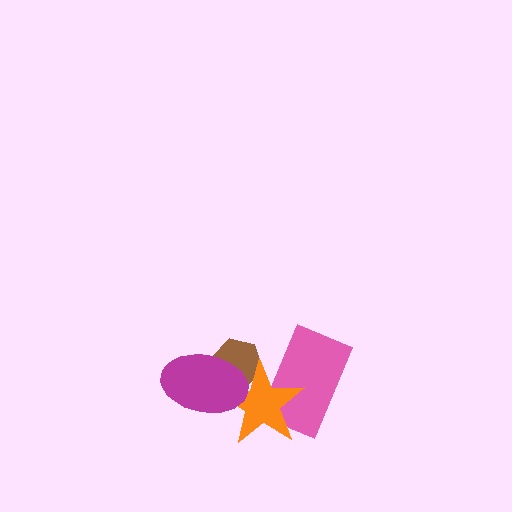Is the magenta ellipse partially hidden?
No, no other shape covers it.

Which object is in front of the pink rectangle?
The orange star is in front of the pink rectangle.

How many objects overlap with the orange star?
3 objects overlap with the orange star.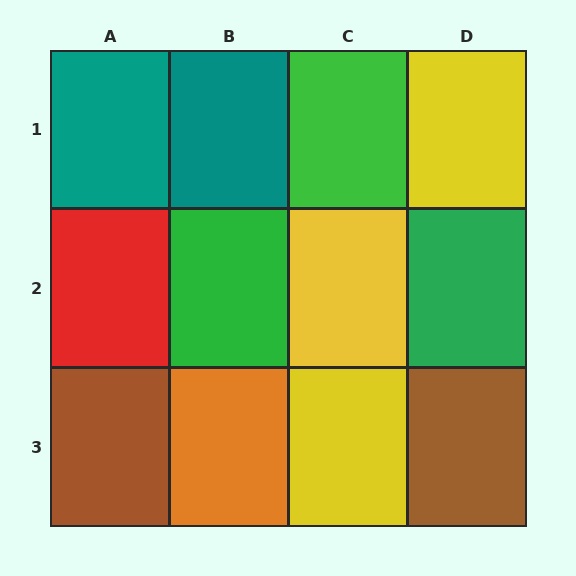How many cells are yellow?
3 cells are yellow.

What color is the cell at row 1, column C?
Green.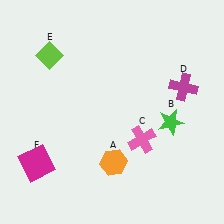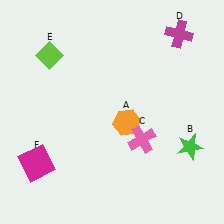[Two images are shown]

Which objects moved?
The objects that moved are: the orange hexagon (A), the green star (B), the magenta cross (D).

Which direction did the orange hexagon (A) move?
The orange hexagon (A) moved up.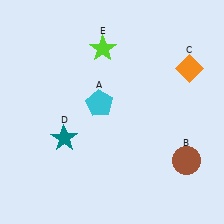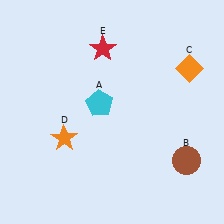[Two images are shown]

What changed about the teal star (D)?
In Image 1, D is teal. In Image 2, it changed to orange.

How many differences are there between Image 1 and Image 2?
There are 2 differences between the two images.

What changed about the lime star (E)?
In Image 1, E is lime. In Image 2, it changed to red.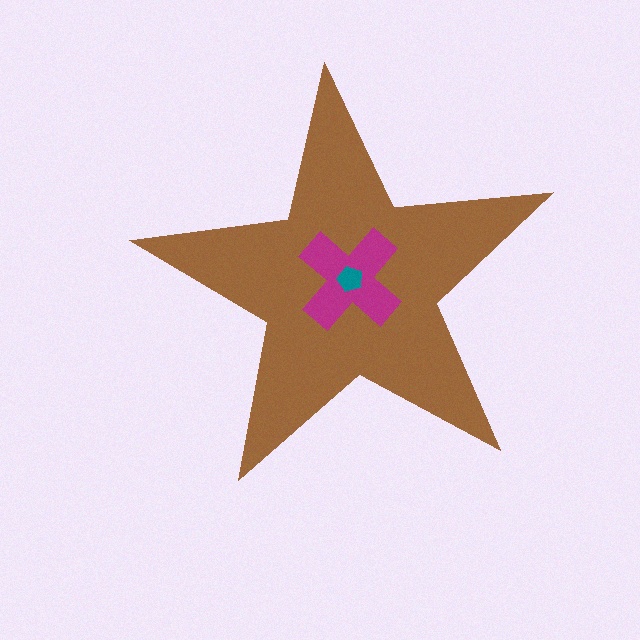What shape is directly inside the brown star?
The magenta cross.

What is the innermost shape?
The teal pentagon.